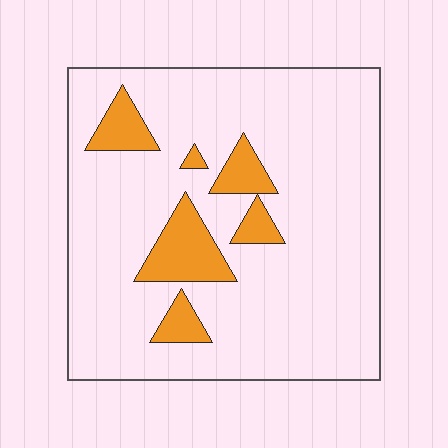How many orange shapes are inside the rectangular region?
6.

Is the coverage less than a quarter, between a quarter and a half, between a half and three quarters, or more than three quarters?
Less than a quarter.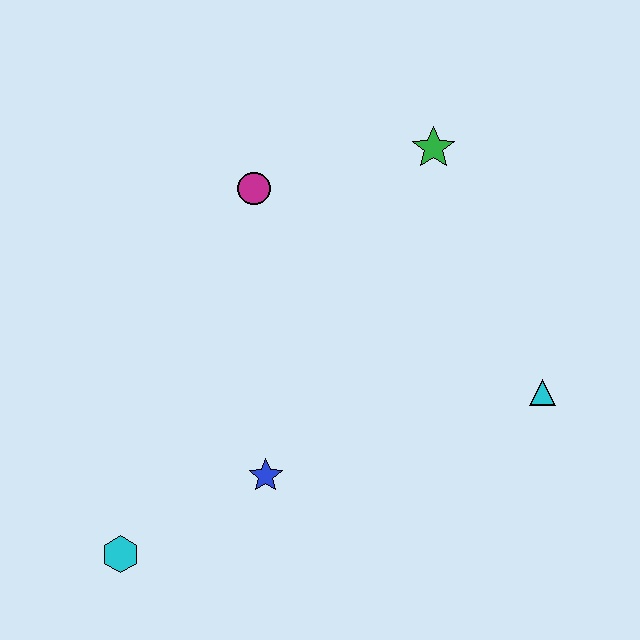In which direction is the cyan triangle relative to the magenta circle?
The cyan triangle is to the right of the magenta circle.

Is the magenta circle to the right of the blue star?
No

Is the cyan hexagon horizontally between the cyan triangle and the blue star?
No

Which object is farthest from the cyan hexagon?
The green star is farthest from the cyan hexagon.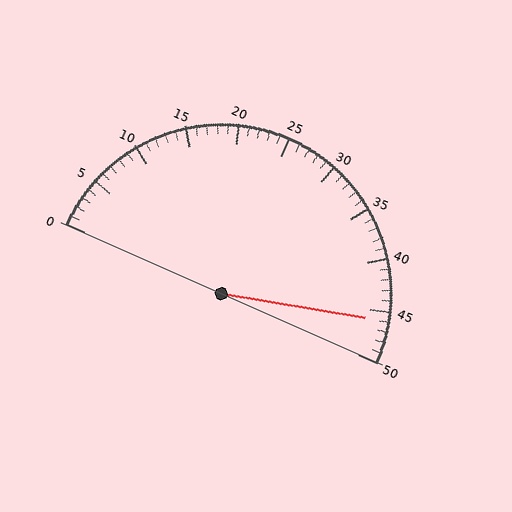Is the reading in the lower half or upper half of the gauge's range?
The reading is in the upper half of the range (0 to 50).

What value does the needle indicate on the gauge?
The needle indicates approximately 46.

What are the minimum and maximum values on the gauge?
The gauge ranges from 0 to 50.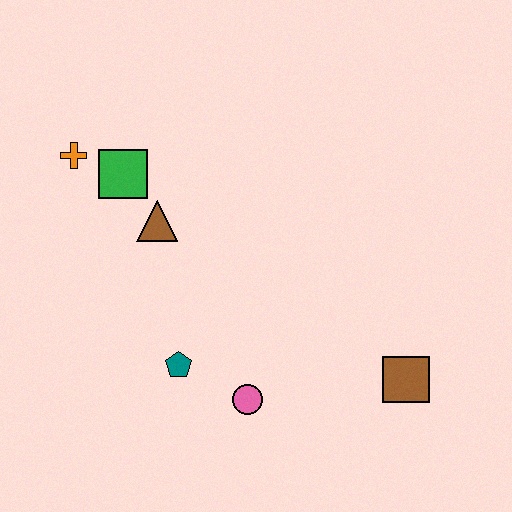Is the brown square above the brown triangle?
No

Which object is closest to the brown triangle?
The green square is closest to the brown triangle.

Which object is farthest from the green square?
The brown square is farthest from the green square.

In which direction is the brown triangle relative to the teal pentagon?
The brown triangle is above the teal pentagon.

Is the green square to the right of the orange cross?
Yes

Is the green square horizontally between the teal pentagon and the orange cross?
Yes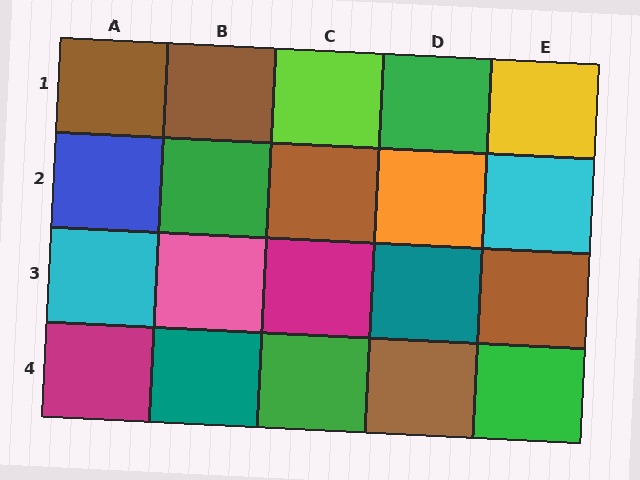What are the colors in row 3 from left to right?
Cyan, pink, magenta, teal, brown.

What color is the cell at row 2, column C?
Brown.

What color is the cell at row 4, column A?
Magenta.